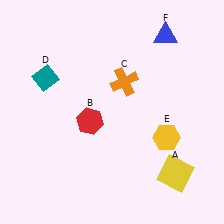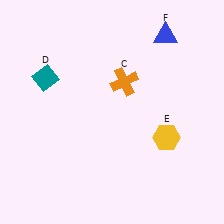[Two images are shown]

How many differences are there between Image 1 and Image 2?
There are 2 differences between the two images.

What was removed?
The yellow square (A), the red hexagon (B) were removed in Image 2.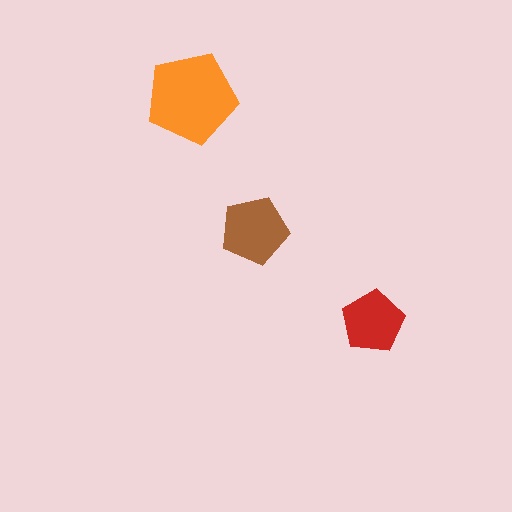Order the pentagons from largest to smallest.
the orange one, the brown one, the red one.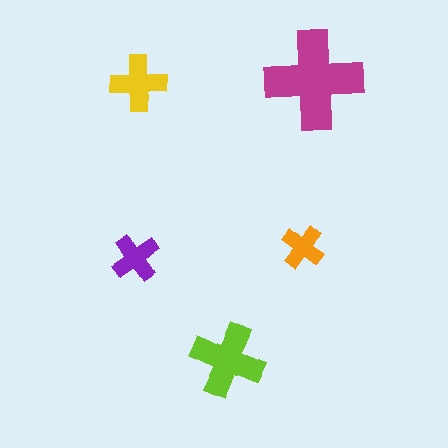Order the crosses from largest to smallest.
the magenta one, the lime one, the yellow one, the purple one, the orange one.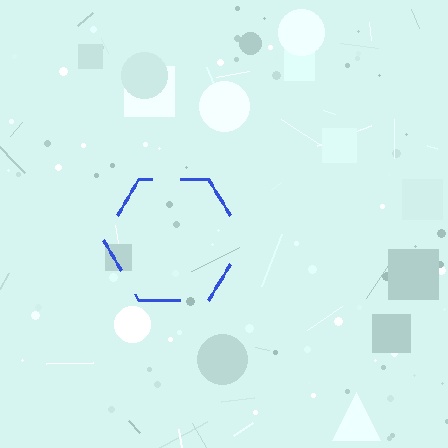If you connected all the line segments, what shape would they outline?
They would outline a hexagon.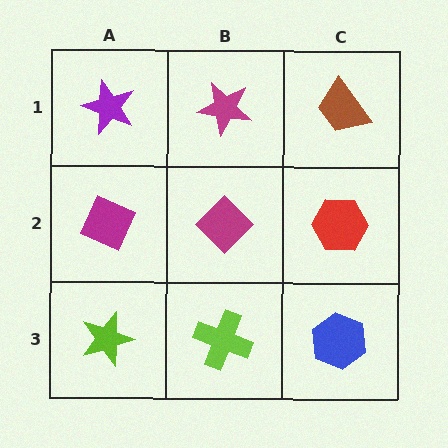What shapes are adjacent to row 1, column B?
A magenta diamond (row 2, column B), a purple star (row 1, column A), a brown trapezoid (row 1, column C).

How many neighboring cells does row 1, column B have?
3.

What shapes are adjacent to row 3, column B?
A magenta diamond (row 2, column B), a lime star (row 3, column A), a blue hexagon (row 3, column C).